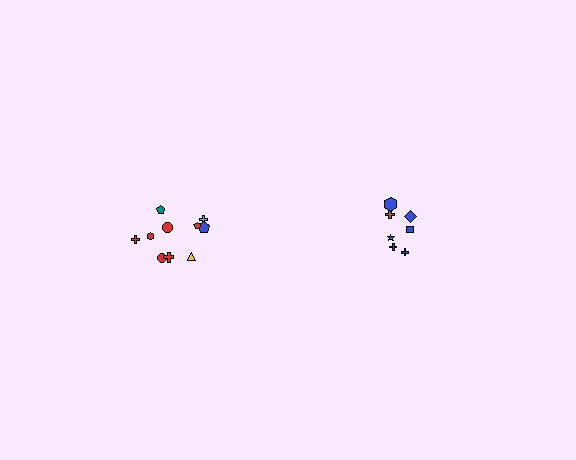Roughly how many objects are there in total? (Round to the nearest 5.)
Roughly 15 objects in total.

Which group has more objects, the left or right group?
The left group.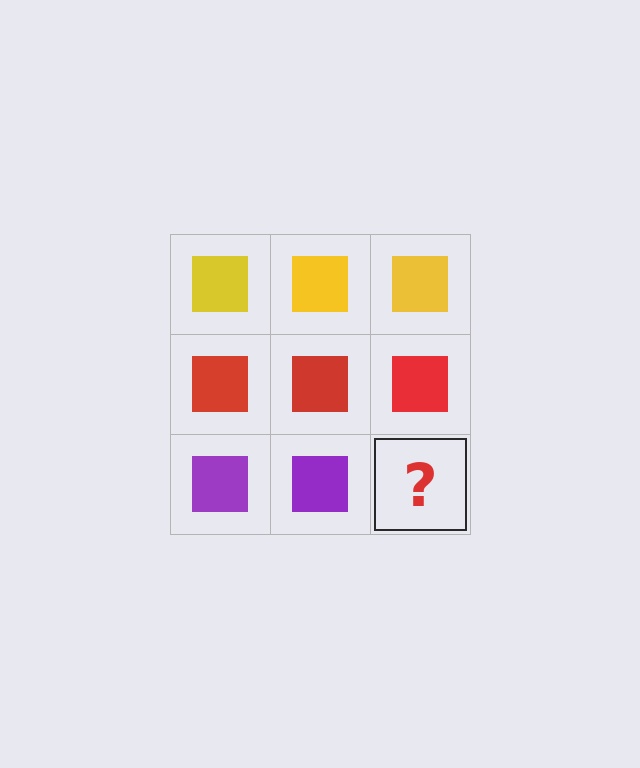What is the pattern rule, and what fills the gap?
The rule is that each row has a consistent color. The gap should be filled with a purple square.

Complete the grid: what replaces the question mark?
The question mark should be replaced with a purple square.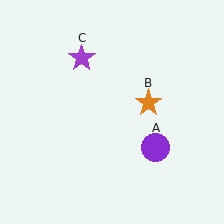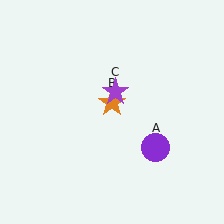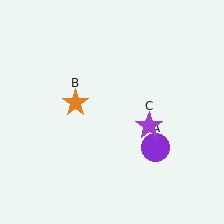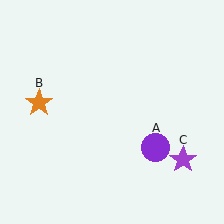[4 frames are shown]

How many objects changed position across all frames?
2 objects changed position: orange star (object B), purple star (object C).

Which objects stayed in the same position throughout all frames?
Purple circle (object A) remained stationary.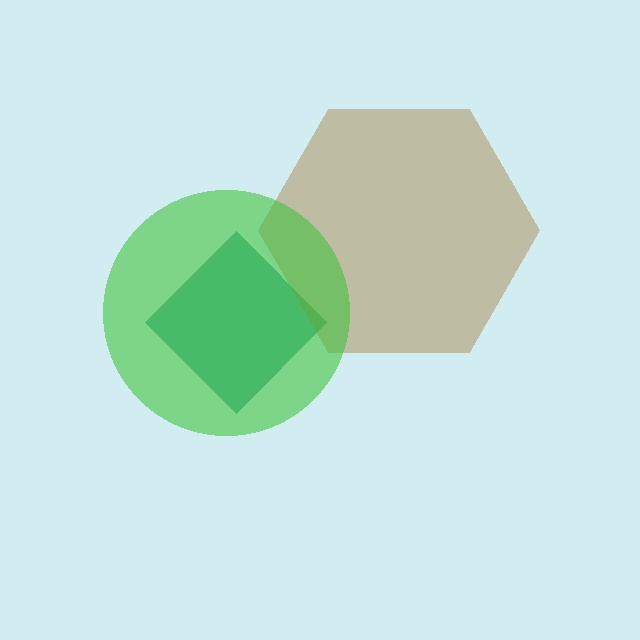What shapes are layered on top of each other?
The layered shapes are: a teal diamond, a brown hexagon, a green circle.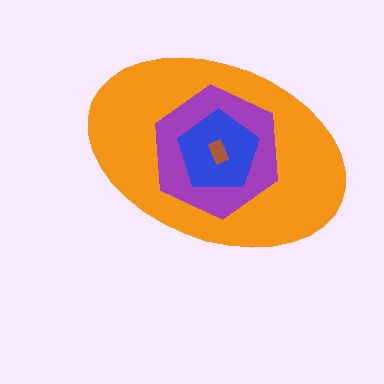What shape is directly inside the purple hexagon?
The blue pentagon.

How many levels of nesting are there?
4.